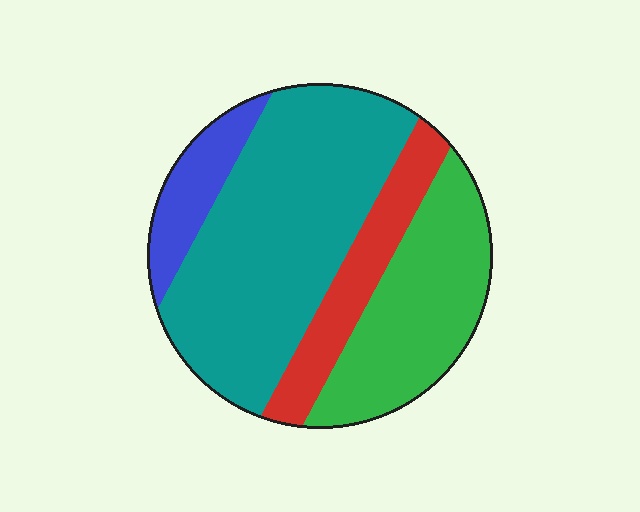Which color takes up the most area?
Teal, at roughly 50%.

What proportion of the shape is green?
Green covers 27% of the shape.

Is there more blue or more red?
Red.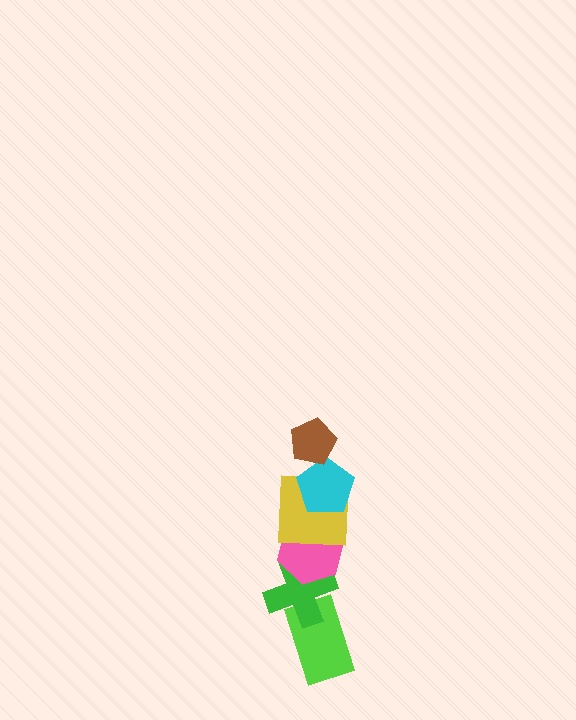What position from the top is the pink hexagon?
The pink hexagon is 4th from the top.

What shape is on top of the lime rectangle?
The green cross is on top of the lime rectangle.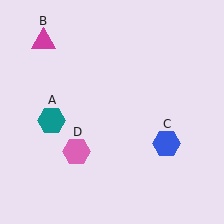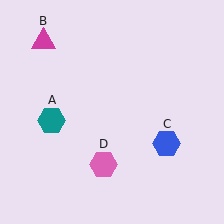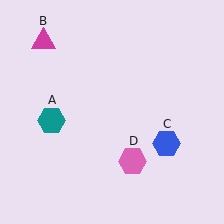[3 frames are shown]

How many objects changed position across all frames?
1 object changed position: pink hexagon (object D).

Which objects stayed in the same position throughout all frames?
Teal hexagon (object A) and magenta triangle (object B) and blue hexagon (object C) remained stationary.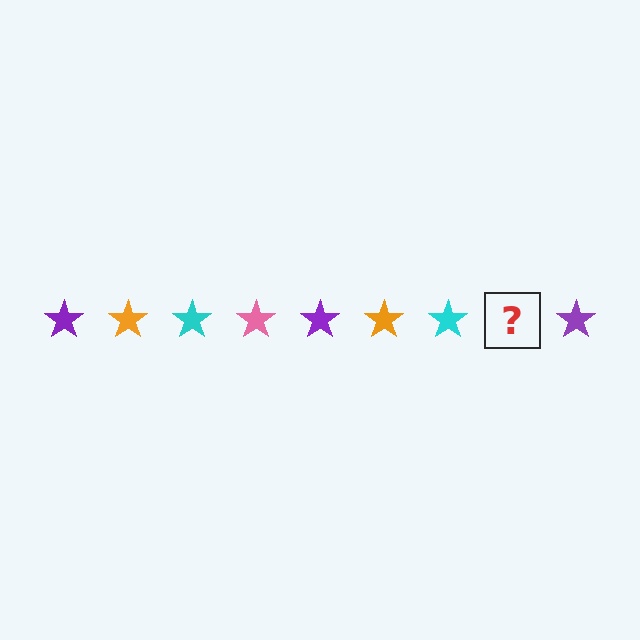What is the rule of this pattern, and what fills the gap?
The rule is that the pattern cycles through purple, orange, cyan, pink stars. The gap should be filled with a pink star.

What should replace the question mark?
The question mark should be replaced with a pink star.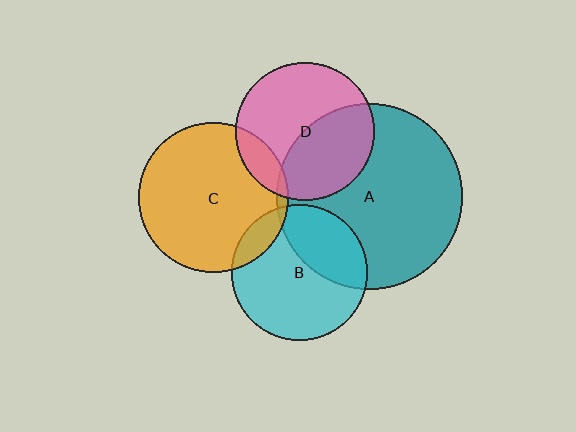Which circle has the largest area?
Circle A (teal).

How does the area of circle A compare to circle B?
Approximately 1.9 times.